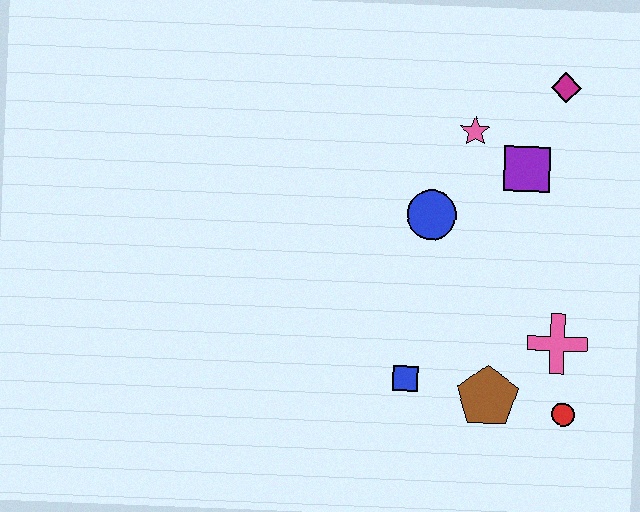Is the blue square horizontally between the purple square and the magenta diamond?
No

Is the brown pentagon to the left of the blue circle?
No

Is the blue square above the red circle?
Yes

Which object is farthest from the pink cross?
The magenta diamond is farthest from the pink cross.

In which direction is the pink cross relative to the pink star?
The pink cross is below the pink star.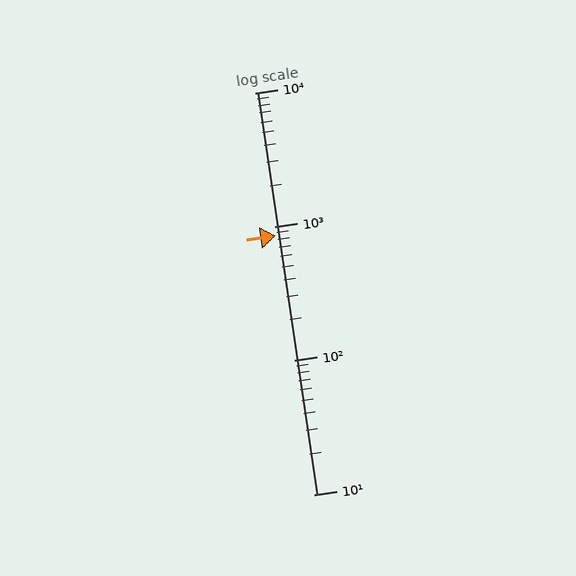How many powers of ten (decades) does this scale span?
The scale spans 3 decades, from 10 to 10000.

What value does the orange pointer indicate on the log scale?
The pointer indicates approximately 850.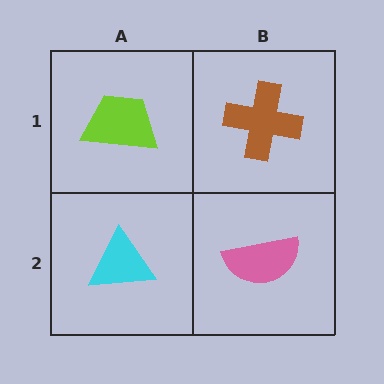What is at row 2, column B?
A pink semicircle.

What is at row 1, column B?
A brown cross.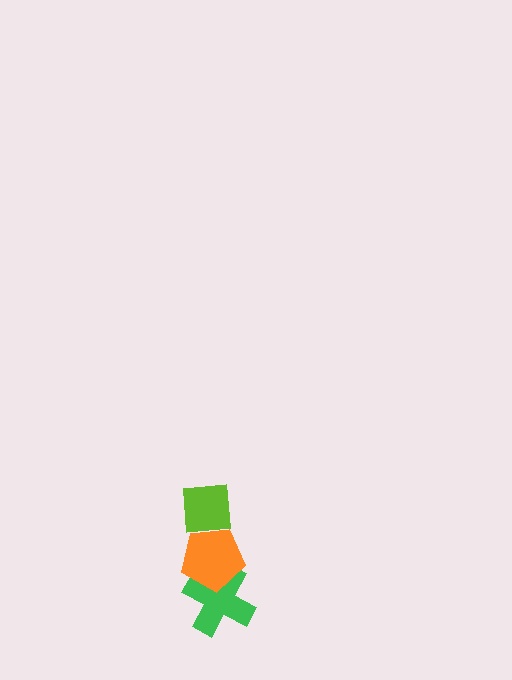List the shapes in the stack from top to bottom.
From top to bottom: the lime square, the orange pentagon, the green cross.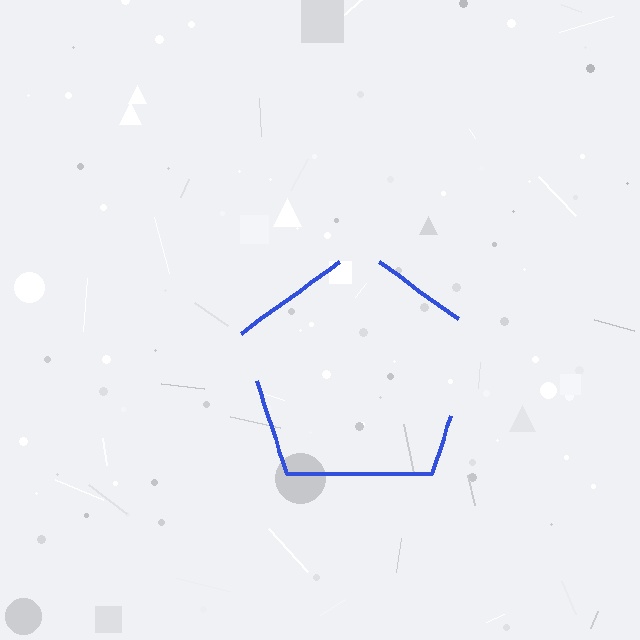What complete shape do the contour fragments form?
The contour fragments form a pentagon.